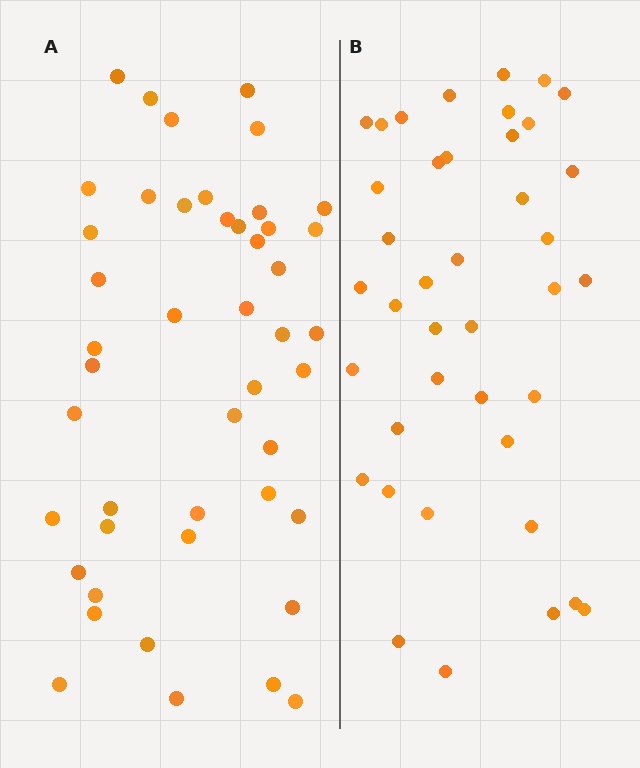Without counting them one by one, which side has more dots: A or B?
Region A (the left region) has more dots.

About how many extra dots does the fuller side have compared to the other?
Region A has about 6 more dots than region B.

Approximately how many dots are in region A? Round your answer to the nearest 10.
About 50 dots. (The exact count is 46, which rounds to 50.)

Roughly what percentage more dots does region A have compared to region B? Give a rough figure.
About 15% more.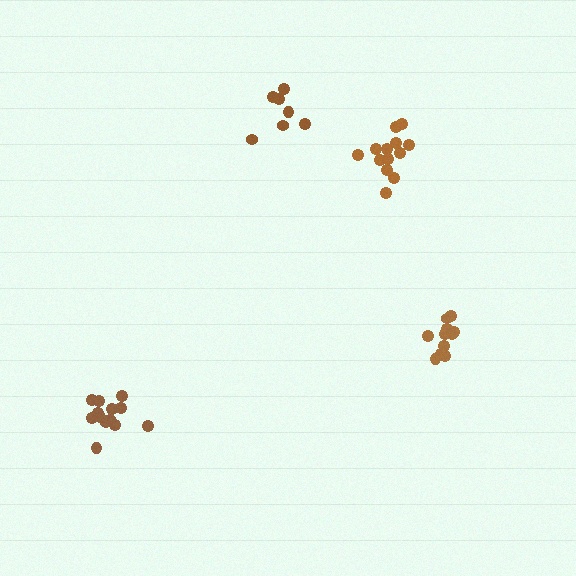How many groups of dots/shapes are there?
There are 4 groups.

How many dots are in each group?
Group 1: 11 dots, Group 2: 13 dots, Group 3: 7 dots, Group 4: 13 dots (44 total).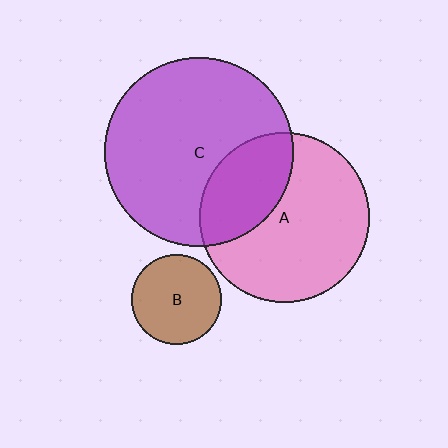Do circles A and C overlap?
Yes.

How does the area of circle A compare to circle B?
Approximately 3.5 times.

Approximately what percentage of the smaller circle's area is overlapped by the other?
Approximately 30%.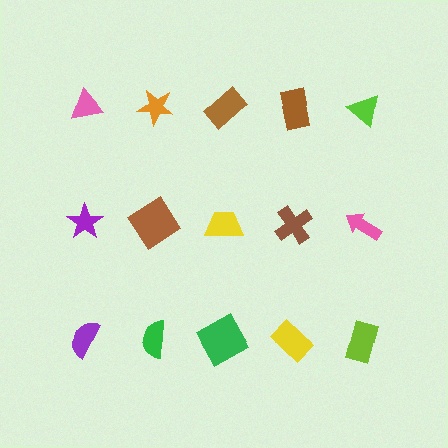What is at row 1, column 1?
A pink triangle.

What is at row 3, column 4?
A yellow rectangle.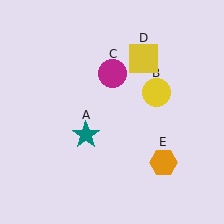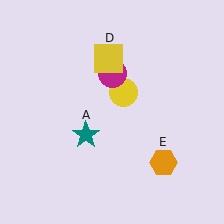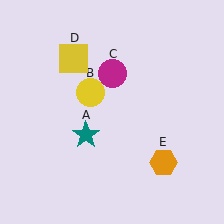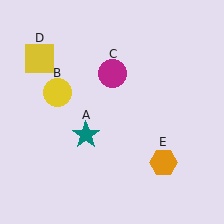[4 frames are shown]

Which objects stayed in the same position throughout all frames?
Teal star (object A) and magenta circle (object C) and orange hexagon (object E) remained stationary.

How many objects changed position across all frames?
2 objects changed position: yellow circle (object B), yellow square (object D).